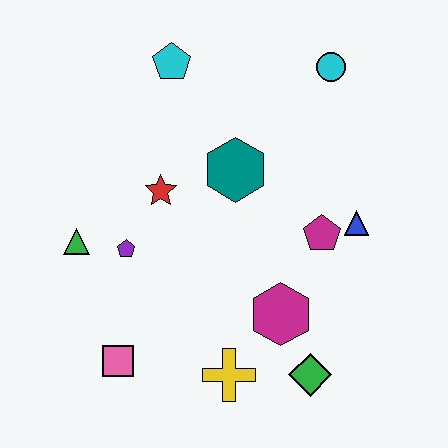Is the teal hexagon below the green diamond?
No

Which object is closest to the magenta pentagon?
The blue triangle is closest to the magenta pentagon.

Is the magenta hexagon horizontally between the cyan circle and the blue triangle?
No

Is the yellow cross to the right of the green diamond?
No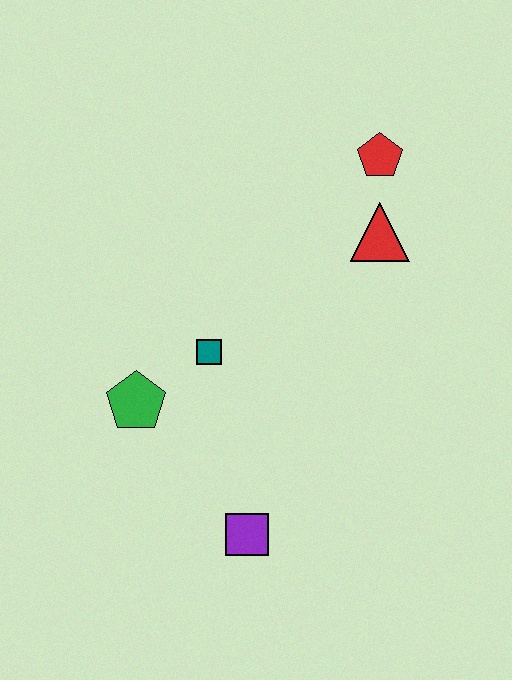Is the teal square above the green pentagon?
Yes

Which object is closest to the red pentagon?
The red triangle is closest to the red pentagon.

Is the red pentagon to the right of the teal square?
Yes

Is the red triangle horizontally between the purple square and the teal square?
No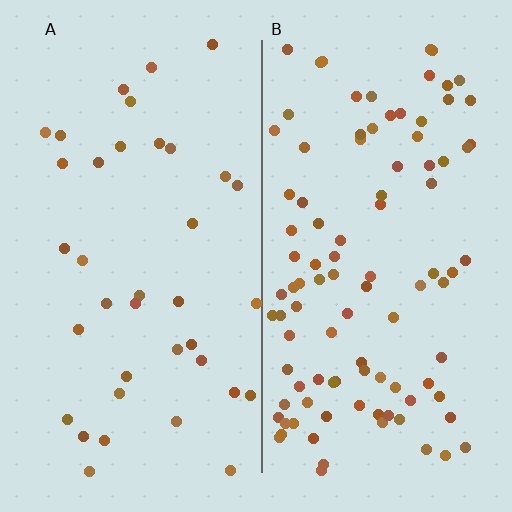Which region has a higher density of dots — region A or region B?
B (the right).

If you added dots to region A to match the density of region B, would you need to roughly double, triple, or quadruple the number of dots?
Approximately triple.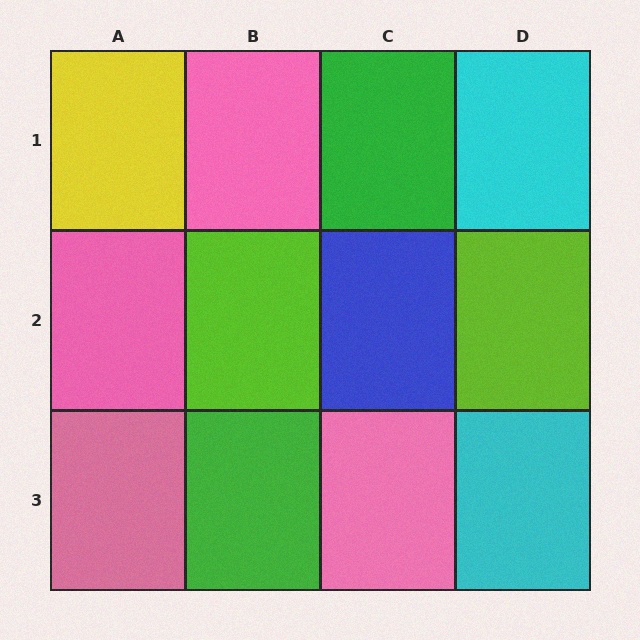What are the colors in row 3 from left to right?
Pink, green, pink, cyan.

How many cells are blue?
1 cell is blue.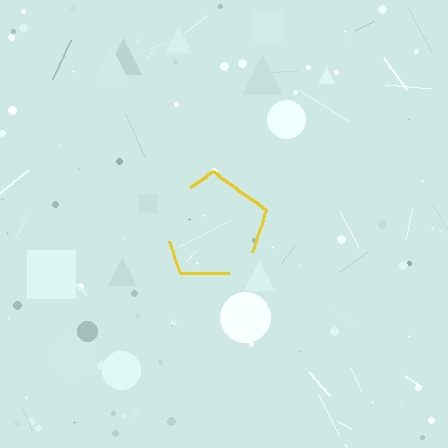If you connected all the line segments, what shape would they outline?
They would outline a pentagon.